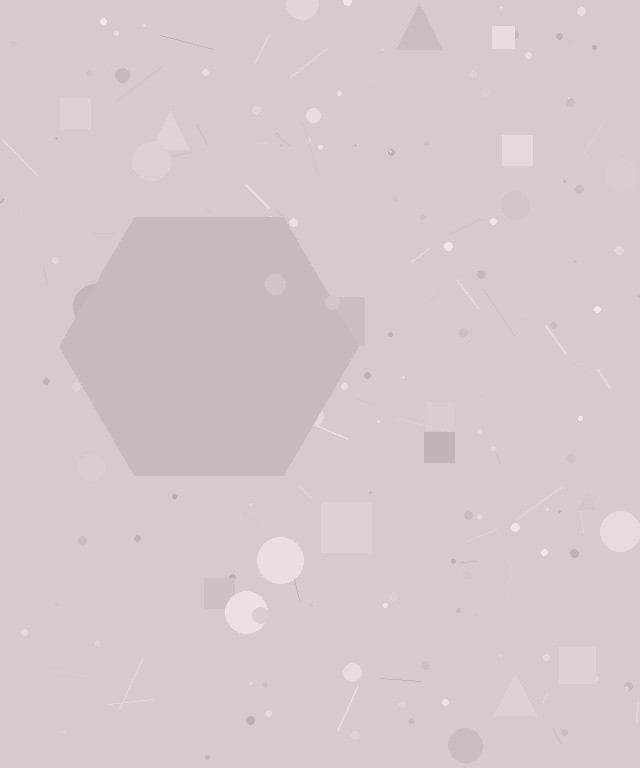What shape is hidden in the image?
A hexagon is hidden in the image.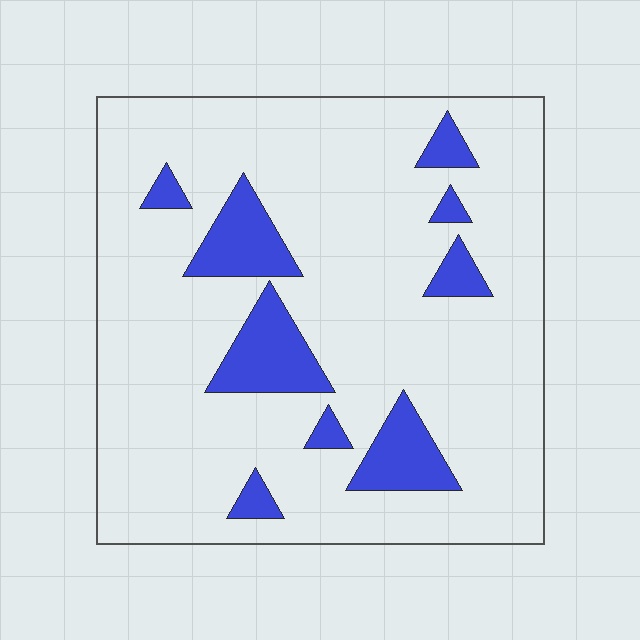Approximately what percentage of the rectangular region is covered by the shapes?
Approximately 15%.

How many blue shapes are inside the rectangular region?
9.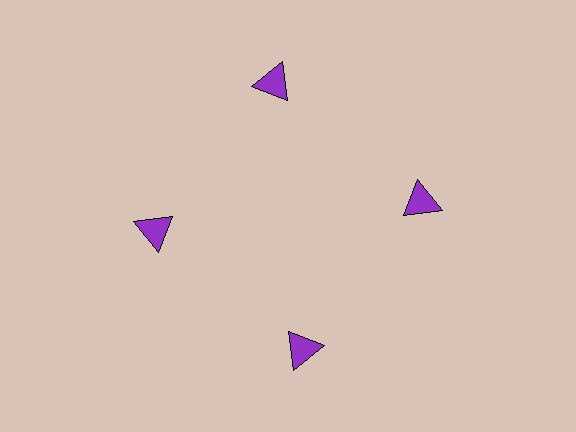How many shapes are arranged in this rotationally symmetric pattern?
There are 4 shapes, arranged in 4 groups of 1.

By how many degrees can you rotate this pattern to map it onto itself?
The pattern maps onto itself every 90 degrees of rotation.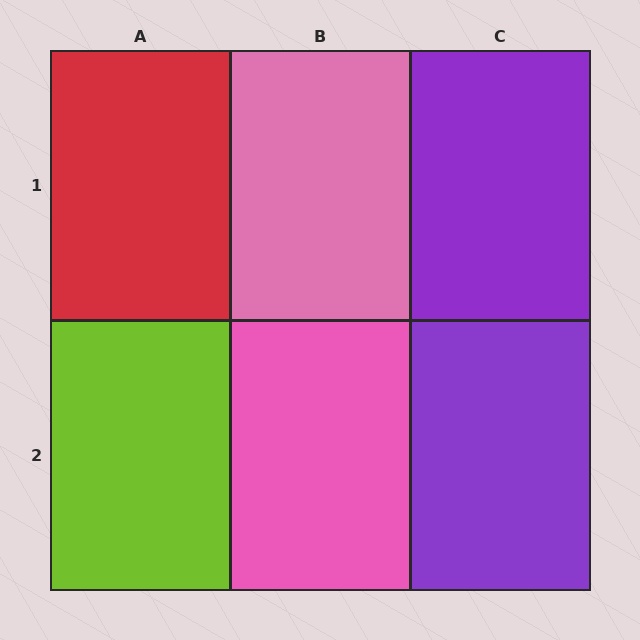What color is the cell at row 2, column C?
Purple.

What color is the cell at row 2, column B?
Pink.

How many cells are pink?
2 cells are pink.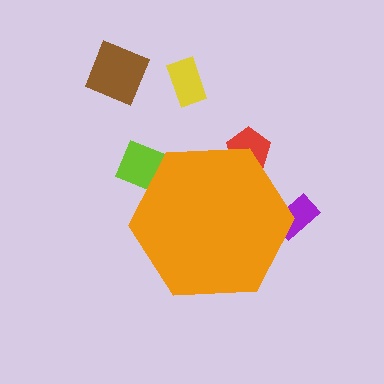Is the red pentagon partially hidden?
Yes, the red pentagon is partially hidden behind the orange hexagon.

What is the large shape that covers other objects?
An orange hexagon.